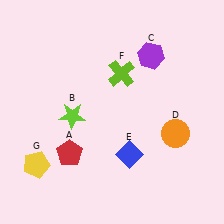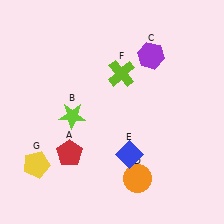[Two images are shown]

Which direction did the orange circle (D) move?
The orange circle (D) moved down.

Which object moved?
The orange circle (D) moved down.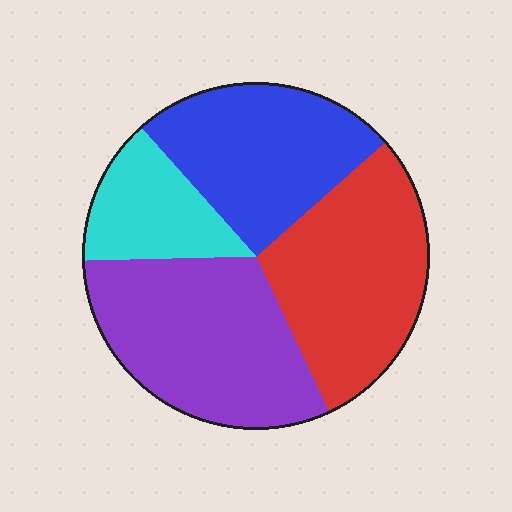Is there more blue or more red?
Red.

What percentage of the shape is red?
Red takes up about one third (1/3) of the shape.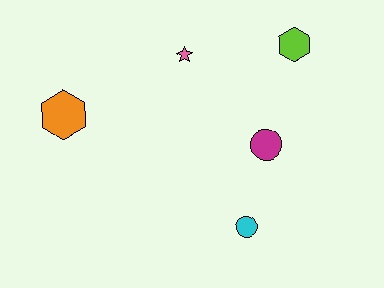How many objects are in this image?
There are 5 objects.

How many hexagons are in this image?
There are 2 hexagons.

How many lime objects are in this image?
There is 1 lime object.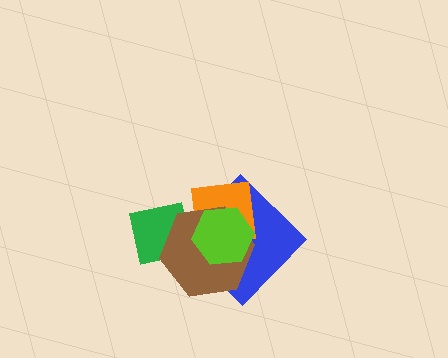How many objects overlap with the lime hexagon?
3 objects overlap with the lime hexagon.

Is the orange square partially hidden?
Yes, it is partially covered by another shape.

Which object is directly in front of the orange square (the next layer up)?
The brown hexagon is directly in front of the orange square.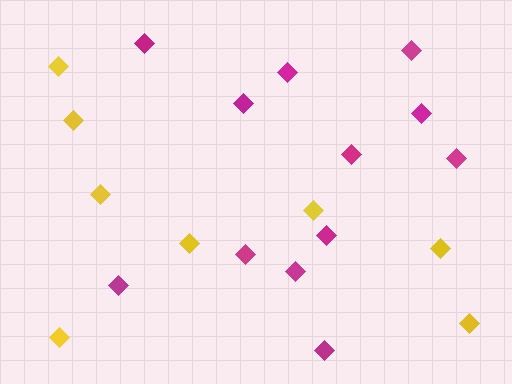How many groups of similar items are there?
There are 2 groups: one group of magenta diamonds (12) and one group of yellow diamonds (8).